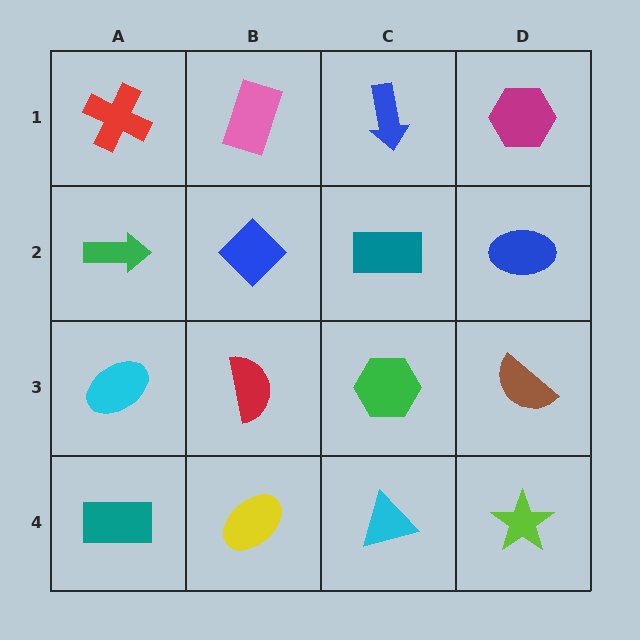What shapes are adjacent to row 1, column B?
A blue diamond (row 2, column B), a red cross (row 1, column A), a blue arrow (row 1, column C).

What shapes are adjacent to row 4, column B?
A red semicircle (row 3, column B), a teal rectangle (row 4, column A), a cyan triangle (row 4, column C).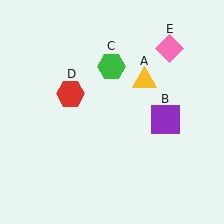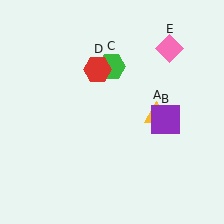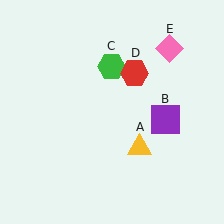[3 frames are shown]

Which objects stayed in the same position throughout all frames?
Purple square (object B) and green hexagon (object C) and pink diamond (object E) remained stationary.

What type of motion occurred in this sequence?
The yellow triangle (object A), red hexagon (object D) rotated clockwise around the center of the scene.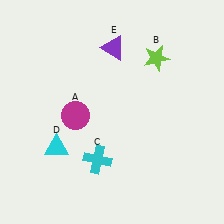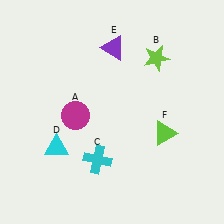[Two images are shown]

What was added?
A lime triangle (F) was added in Image 2.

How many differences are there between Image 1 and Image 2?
There is 1 difference between the two images.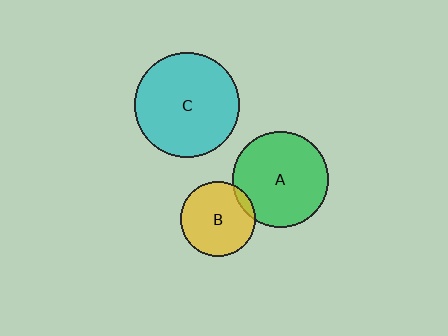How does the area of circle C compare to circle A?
Approximately 1.2 times.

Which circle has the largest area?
Circle C (cyan).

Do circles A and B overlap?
Yes.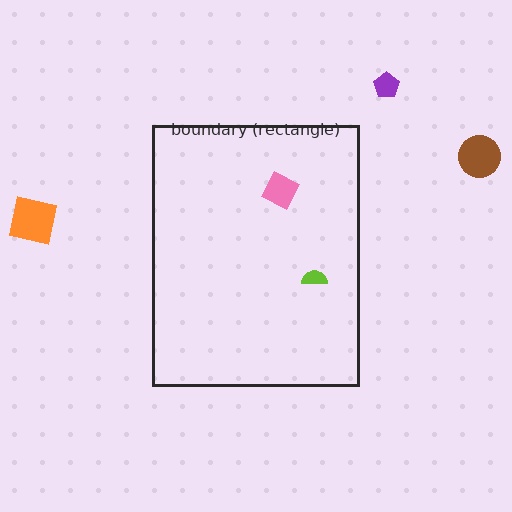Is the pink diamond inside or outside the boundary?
Inside.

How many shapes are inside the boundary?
2 inside, 3 outside.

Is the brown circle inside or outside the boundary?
Outside.